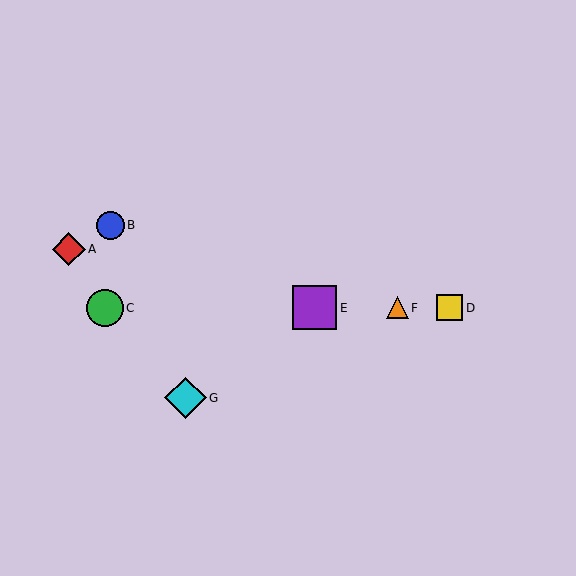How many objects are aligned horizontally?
4 objects (C, D, E, F) are aligned horizontally.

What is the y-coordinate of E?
Object E is at y≈308.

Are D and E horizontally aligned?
Yes, both are at y≈308.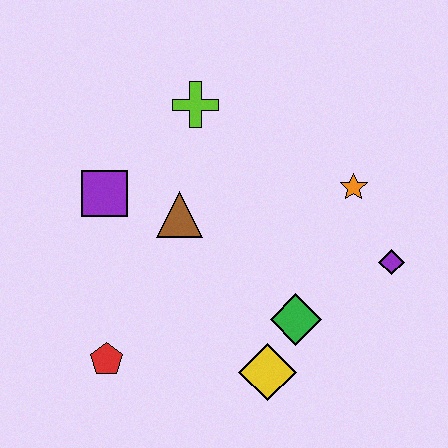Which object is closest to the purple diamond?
The orange star is closest to the purple diamond.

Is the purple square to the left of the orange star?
Yes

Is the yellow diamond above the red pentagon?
No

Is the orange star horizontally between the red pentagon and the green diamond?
No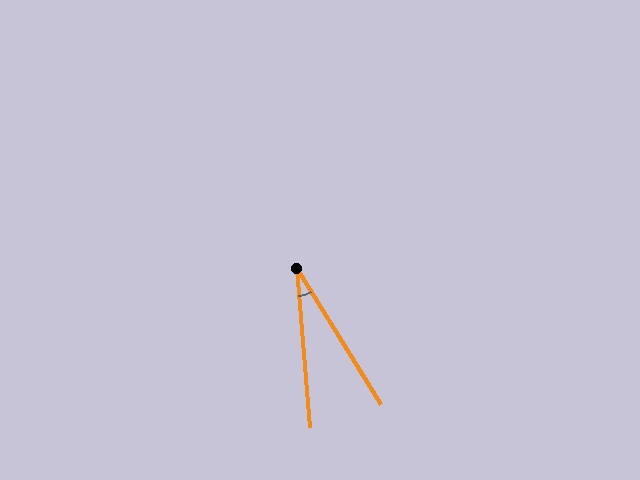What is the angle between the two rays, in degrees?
Approximately 27 degrees.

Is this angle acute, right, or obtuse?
It is acute.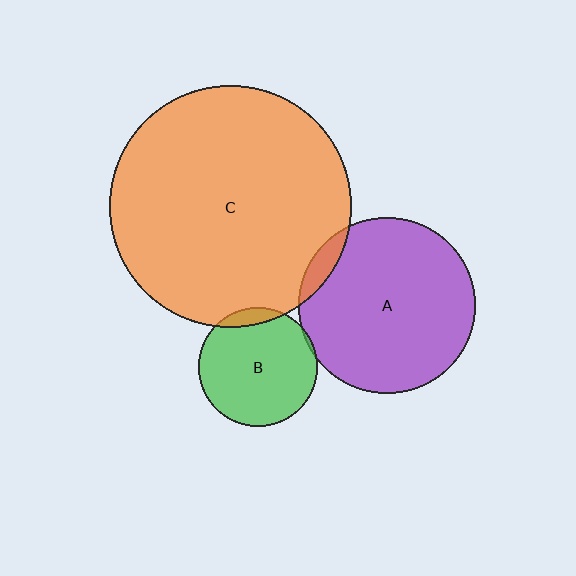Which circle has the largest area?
Circle C (orange).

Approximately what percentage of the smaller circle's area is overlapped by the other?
Approximately 5%.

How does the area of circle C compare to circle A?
Approximately 1.9 times.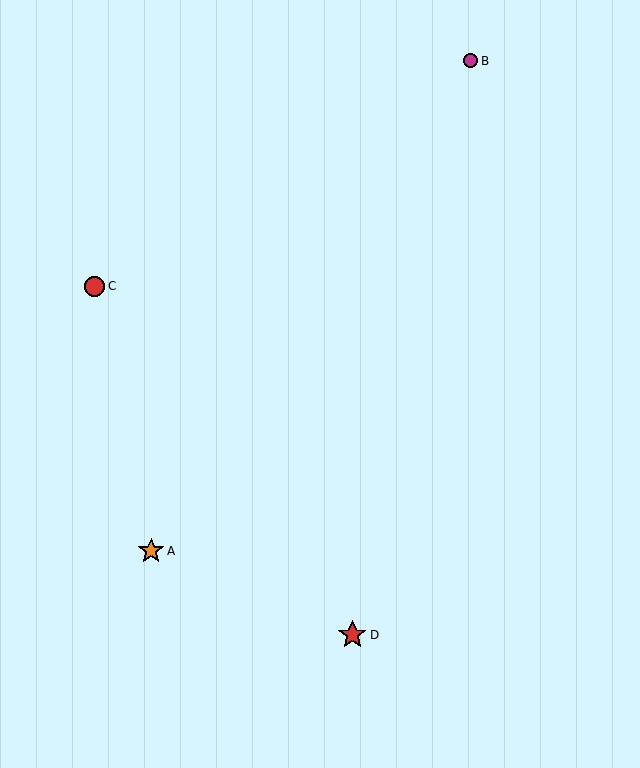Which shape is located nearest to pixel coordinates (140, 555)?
The orange star (labeled A) at (151, 551) is nearest to that location.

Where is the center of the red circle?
The center of the red circle is at (95, 286).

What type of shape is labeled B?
Shape B is a magenta circle.